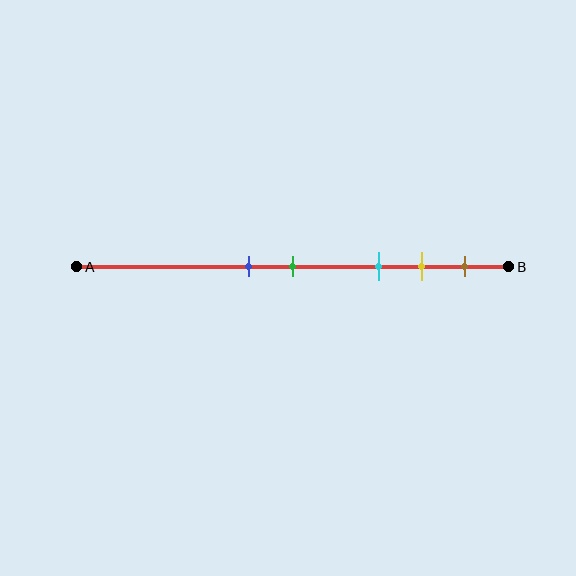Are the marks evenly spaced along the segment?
No, the marks are not evenly spaced.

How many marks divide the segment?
There are 5 marks dividing the segment.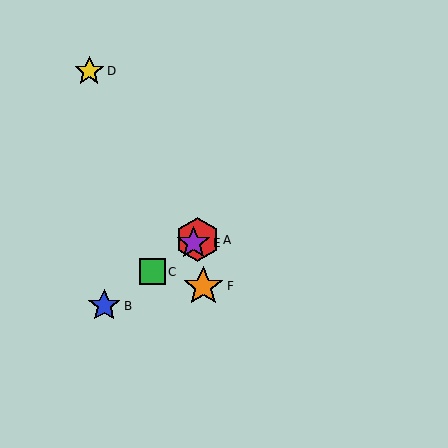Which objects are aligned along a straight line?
Objects A, B, C, E are aligned along a straight line.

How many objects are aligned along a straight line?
4 objects (A, B, C, E) are aligned along a straight line.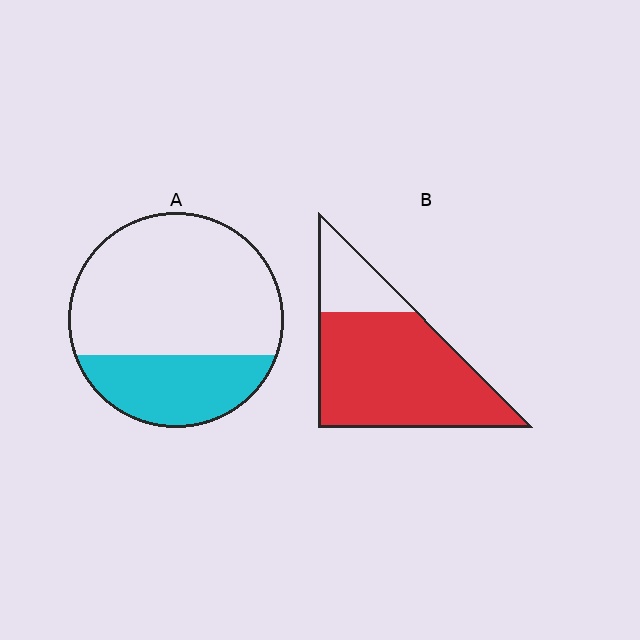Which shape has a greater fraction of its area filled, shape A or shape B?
Shape B.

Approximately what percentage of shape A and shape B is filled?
A is approximately 30% and B is approximately 80%.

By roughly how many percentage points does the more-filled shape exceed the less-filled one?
By roughly 50 percentage points (B over A).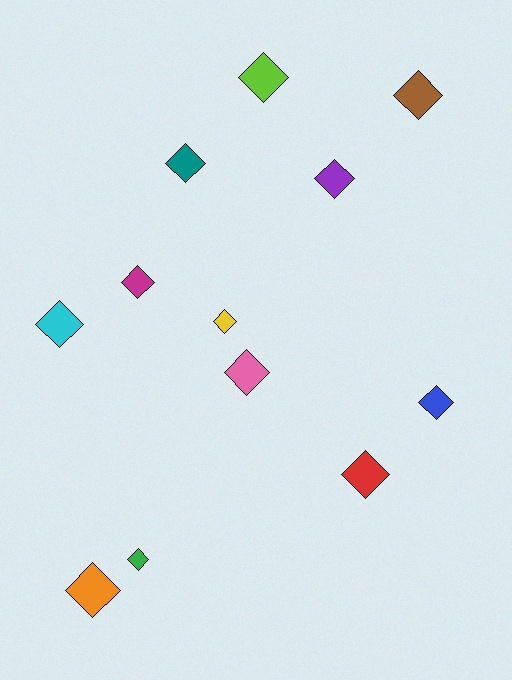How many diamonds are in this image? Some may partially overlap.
There are 12 diamonds.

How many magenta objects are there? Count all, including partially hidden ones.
There is 1 magenta object.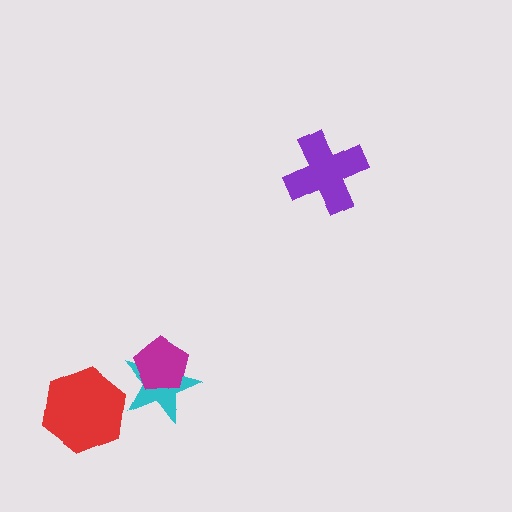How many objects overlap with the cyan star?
1 object overlaps with the cyan star.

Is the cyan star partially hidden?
Yes, it is partially covered by another shape.